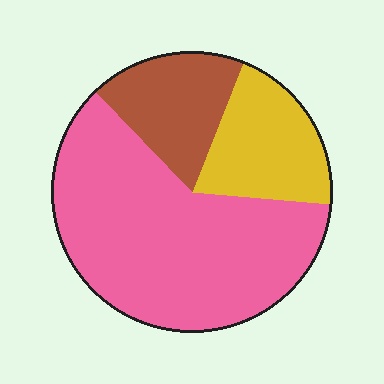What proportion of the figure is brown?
Brown takes up about one sixth (1/6) of the figure.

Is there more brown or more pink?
Pink.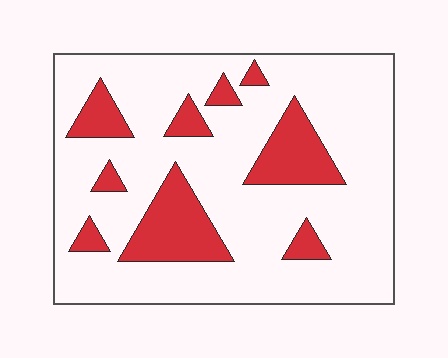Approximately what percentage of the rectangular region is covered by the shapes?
Approximately 20%.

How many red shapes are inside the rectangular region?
9.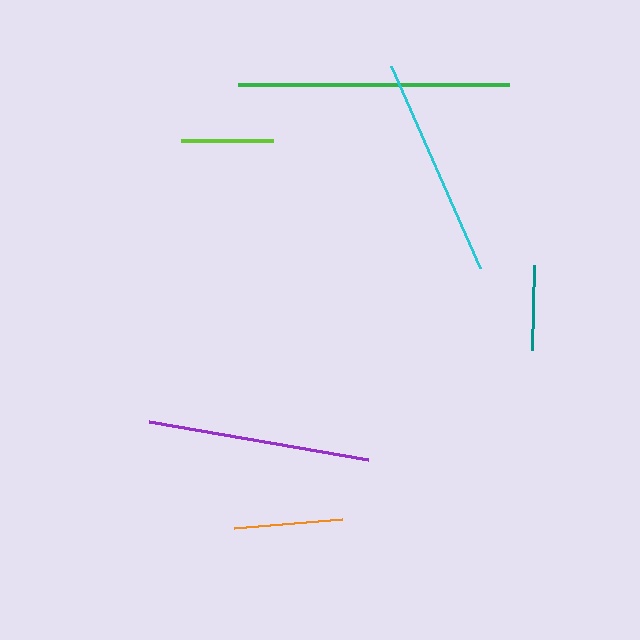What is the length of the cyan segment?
The cyan segment is approximately 221 pixels long.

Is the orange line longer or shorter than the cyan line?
The cyan line is longer than the orange line.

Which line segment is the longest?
The green line is the longest at approximately 271 pixels.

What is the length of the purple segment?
The purple segment is approximately 222 pixels long.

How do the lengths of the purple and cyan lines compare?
The purple and cyan lines are approximately the same length.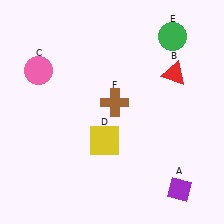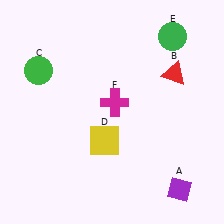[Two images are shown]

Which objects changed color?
C changed from pink to green. F changed from brown to magenta.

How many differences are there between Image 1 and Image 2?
There are 2 differences between the two images.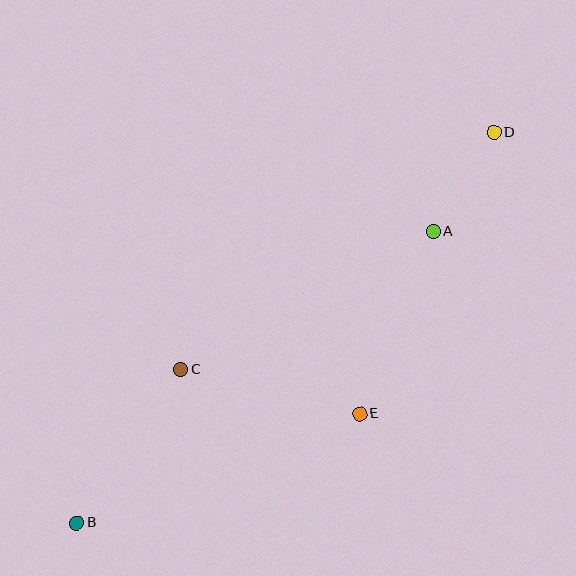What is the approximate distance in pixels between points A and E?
The distance between A and E is approximately 196 pixels.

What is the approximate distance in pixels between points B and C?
The distance between B and C is approximately 185 pixels.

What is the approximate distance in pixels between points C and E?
The distance between C and E is approximately 185 pixels.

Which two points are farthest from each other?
Points B and D are farthest from each other.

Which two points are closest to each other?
Points A and D are closest to each other.